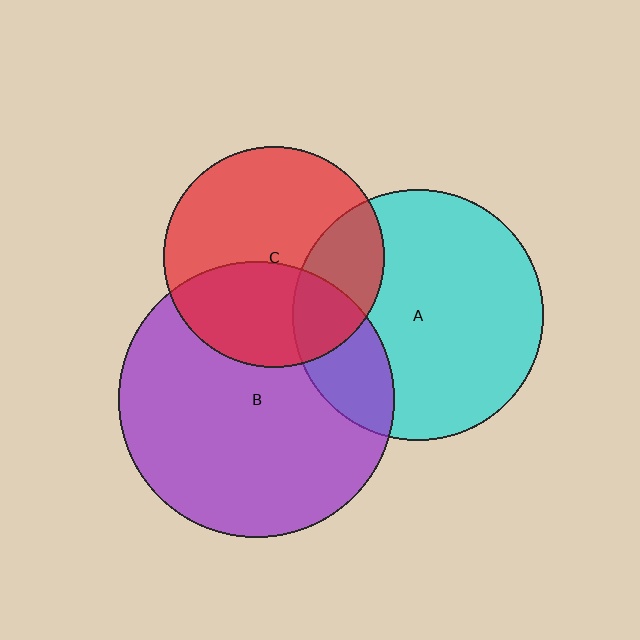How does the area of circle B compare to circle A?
Approximately 1.2 times.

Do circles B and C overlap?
Yes.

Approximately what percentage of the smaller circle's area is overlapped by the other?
Approximately 40%.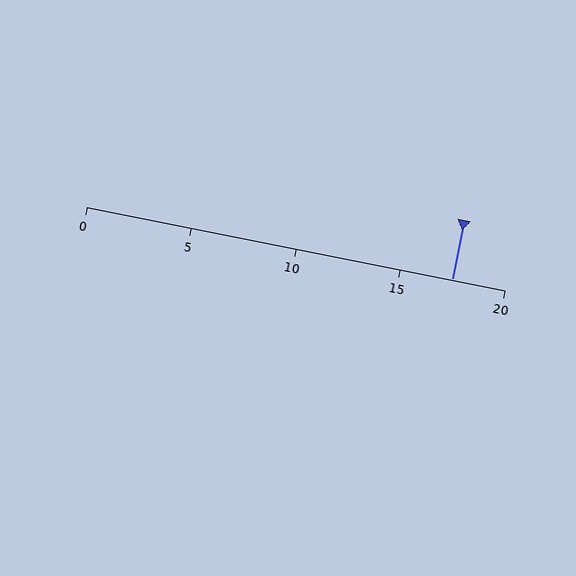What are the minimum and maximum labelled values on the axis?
The axis runs from 0 to 20.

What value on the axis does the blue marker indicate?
The marker indicates approximately 17.5.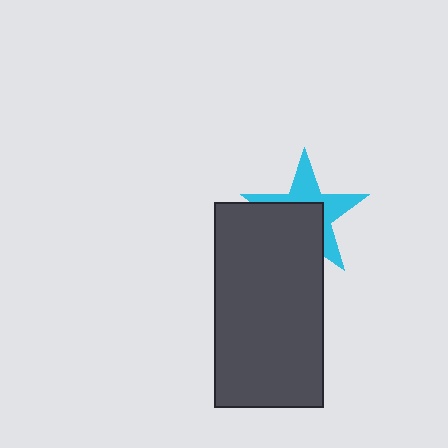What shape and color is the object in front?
The object in front is a dark gray rectangle.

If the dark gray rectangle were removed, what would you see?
You would see the complete cyan star.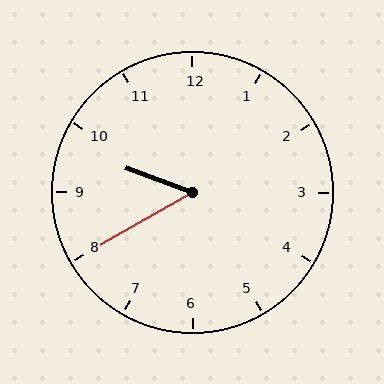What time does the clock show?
9:40.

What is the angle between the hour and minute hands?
Approximately 50 degrees.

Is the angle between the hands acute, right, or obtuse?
It is acute.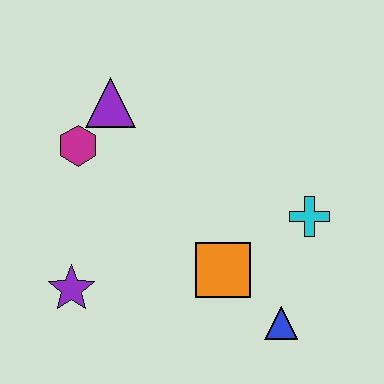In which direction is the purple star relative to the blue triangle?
The purple star is to the left of the blue triangle.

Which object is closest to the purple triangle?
The magenta hexagon is closest to the purple triangle.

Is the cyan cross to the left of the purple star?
No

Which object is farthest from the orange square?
The purple triangle is farthest from the orange square.